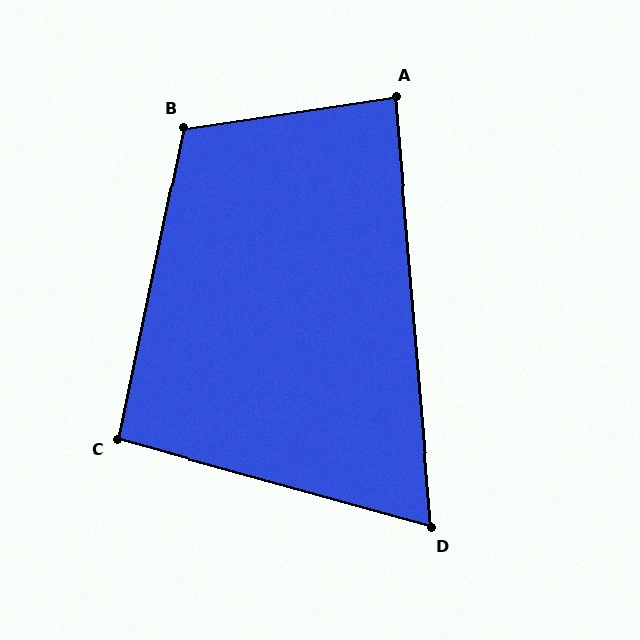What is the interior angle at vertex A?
Approximately 86 degrees (approximately right).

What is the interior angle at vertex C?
Approximately 94 degrees (approximately right).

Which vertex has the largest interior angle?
B, at approximately 110 degrees.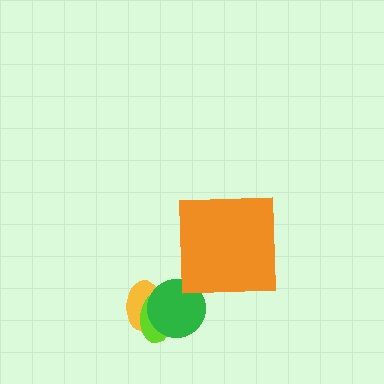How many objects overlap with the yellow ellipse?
2 objects overlap with the yellow ellipse.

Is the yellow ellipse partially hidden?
Yes, it is partially covered by another shape.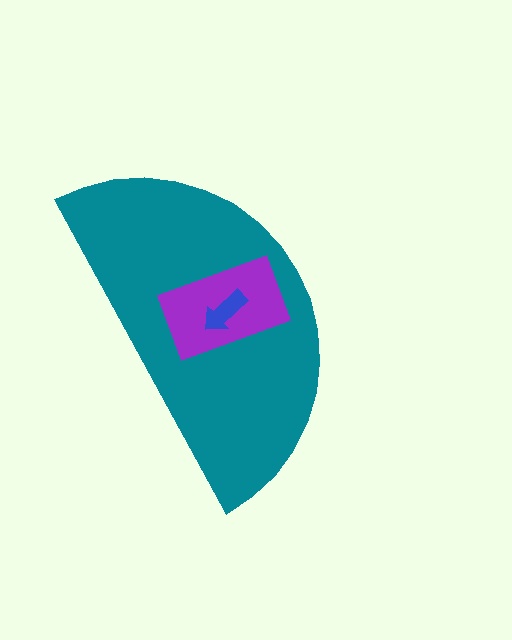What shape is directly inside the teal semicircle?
The purple rectangle.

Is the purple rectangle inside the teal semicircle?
Yes.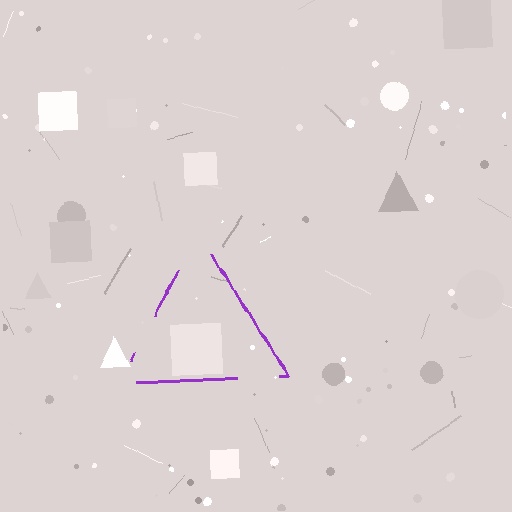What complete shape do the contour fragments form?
The contour fragments form a triangle.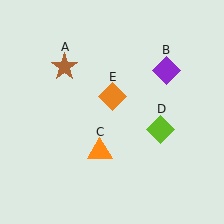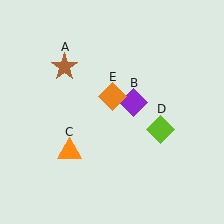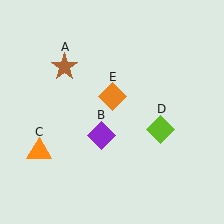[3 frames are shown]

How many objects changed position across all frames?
2 objects changed position: purple diamond (object B), orange triangle (object C).